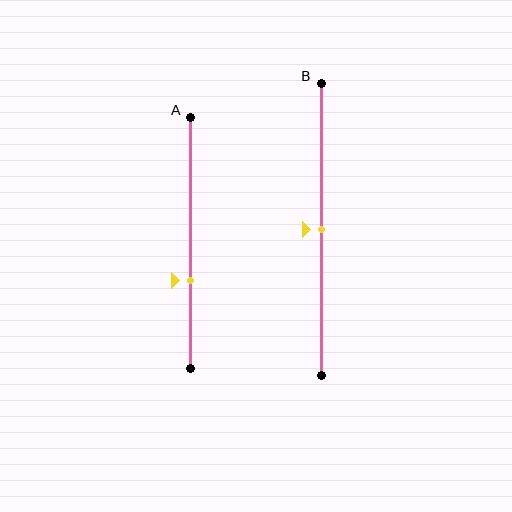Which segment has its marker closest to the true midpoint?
Segment B has its marker closest to the true midpoint.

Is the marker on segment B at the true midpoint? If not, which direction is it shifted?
Yes, the marker on segment B is at the true midpoint.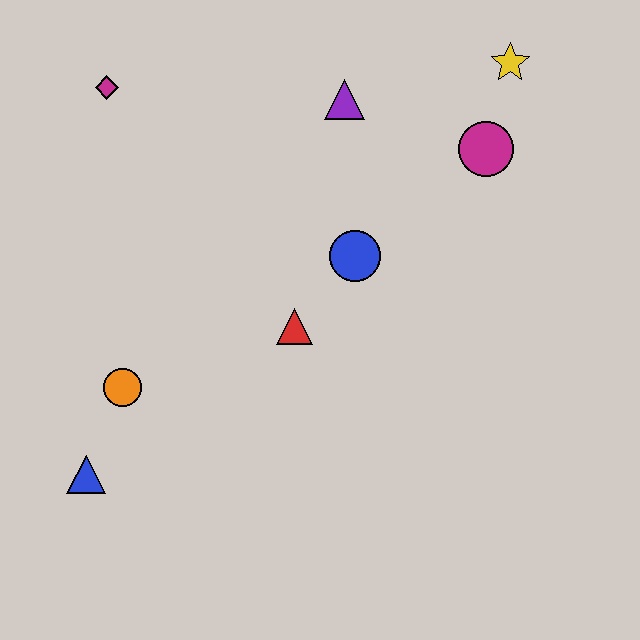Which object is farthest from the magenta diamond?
The yellow star is farthest from the magenta diamond.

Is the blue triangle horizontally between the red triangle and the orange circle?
No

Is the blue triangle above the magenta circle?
No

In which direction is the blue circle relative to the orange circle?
The blue circle is to the right of the orange circle.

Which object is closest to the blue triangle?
The orange circle is closest to the blue triangle.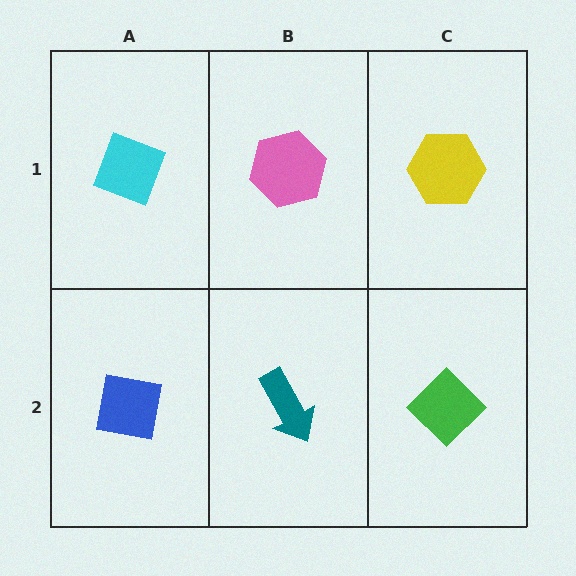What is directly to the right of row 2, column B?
A green diamond.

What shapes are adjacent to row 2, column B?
A pink hexagon (row 1, column B), a blue square (row 2, column A), a green diamond (row 2, column C).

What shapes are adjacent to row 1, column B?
A teal arrow (row 2, column B), a cyan diamond (row 1, column A), a yellow hexagon (row 1, column C).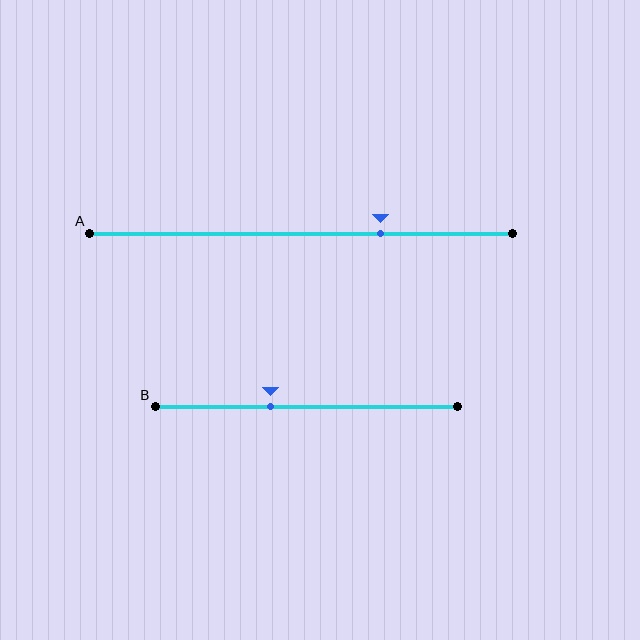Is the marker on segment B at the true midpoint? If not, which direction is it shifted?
No, the marker on segment B is shifted to the left by about 12% of the segment length.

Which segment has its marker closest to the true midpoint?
Segment B has its marker closest to the true midpoint.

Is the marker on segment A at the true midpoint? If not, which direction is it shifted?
No, the marker on segment A is shifted to the right by about 19% of the segment length.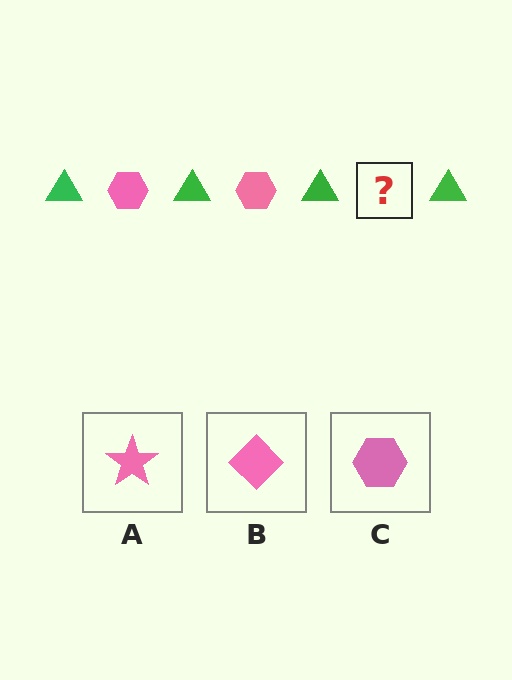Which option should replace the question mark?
Option C.